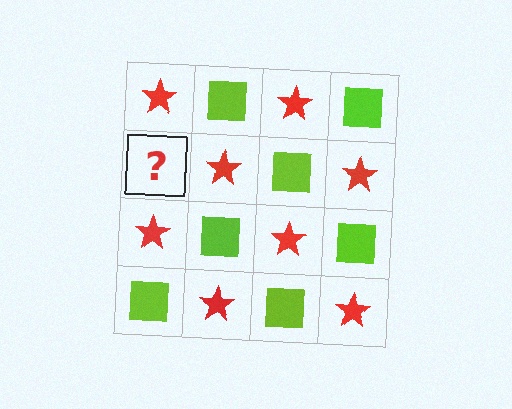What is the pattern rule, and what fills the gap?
The rule is that it alternates red star and lime square in a checkerboard pattern. The gap should be filled with a lime square.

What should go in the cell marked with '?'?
The missing cell should contain a lime square.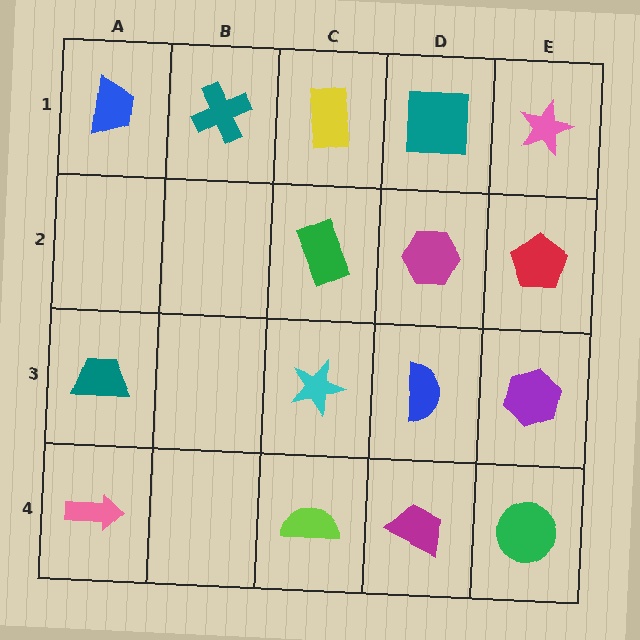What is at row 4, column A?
A pink arrow.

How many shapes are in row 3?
4 shapes.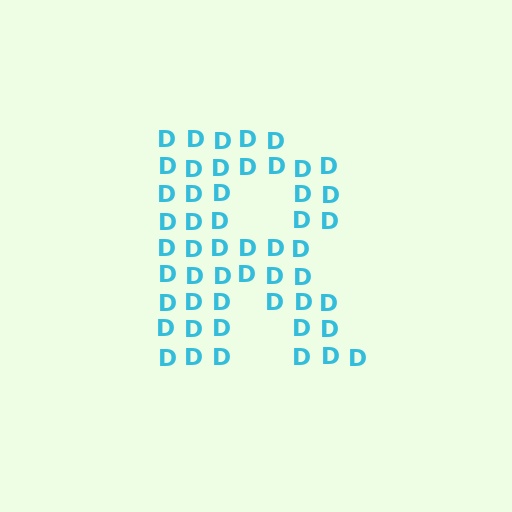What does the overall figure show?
The overall figure shows the letter R.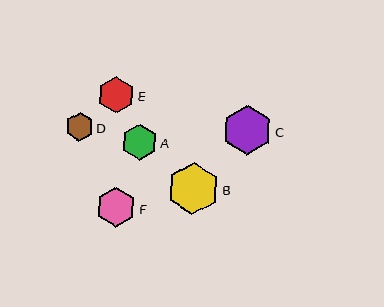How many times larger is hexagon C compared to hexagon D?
Hexagon C is approximately 1.8 times the size of hexagon D.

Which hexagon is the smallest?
Hexagon D is the smallest with a size of approximately 28 pixels.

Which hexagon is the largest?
Hexagon B is the largest with a size of approximately 52 pixels.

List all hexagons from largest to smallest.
From largest to smallest: B, C, F, E, A, D.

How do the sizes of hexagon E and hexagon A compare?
Hexagon E and hexagon A are approximately the same size.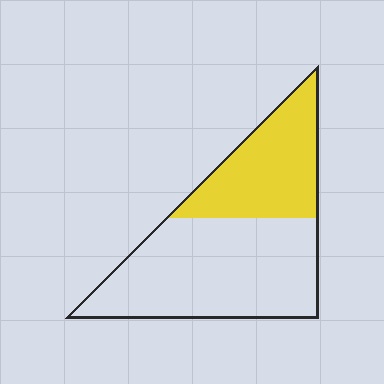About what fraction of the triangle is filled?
About three eighths (3/8).